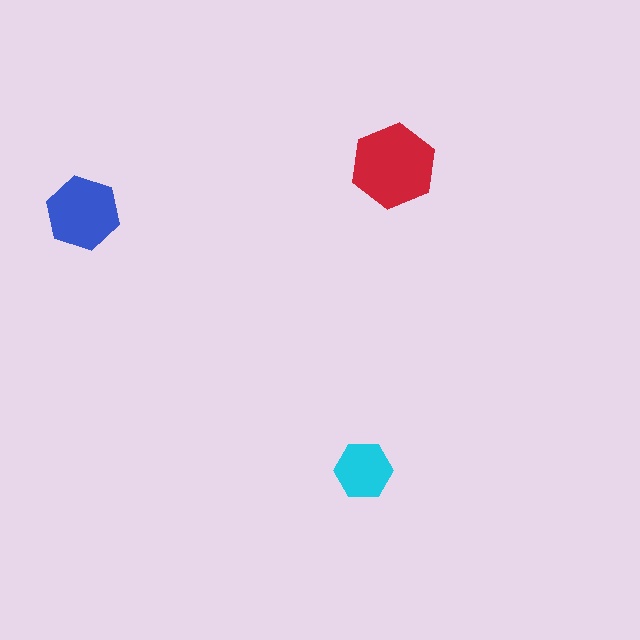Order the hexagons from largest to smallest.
the red one, the blue one, the cyan one.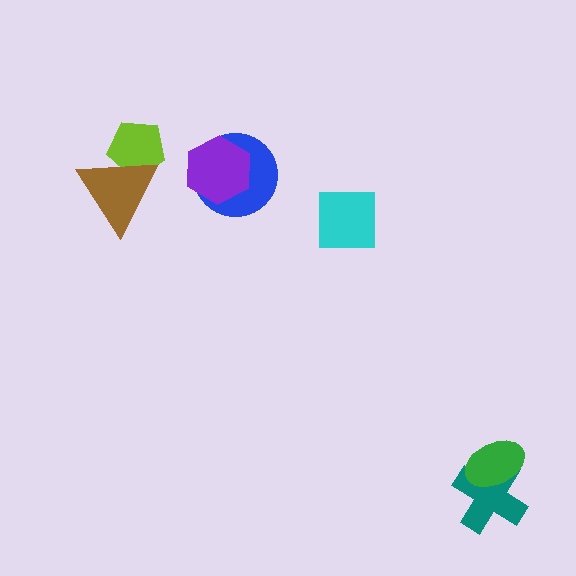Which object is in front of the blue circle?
The purple hexagon is in front of the blue circle.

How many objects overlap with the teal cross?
1 object overlaps with the teal cross.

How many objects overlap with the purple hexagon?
1 object overlaps with the purple hexagon.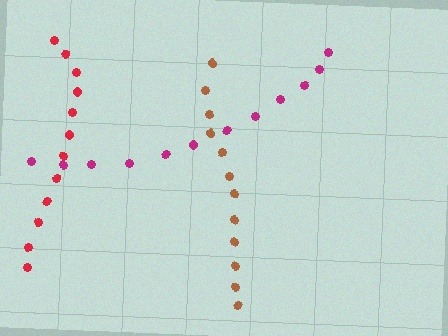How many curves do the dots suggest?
There are 3 distinct paths.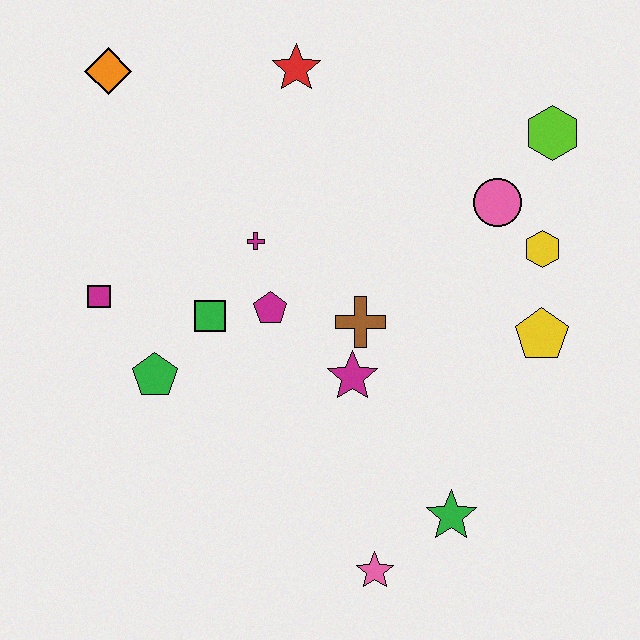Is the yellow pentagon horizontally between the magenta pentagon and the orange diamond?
No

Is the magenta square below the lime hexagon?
Yes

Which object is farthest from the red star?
The pink star is farthest from the red star.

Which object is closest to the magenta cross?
The magenta pentagon is closest to the magenta cross.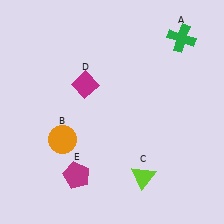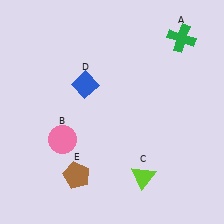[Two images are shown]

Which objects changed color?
B changed from orange to pink. D changed from magenta to blue. E changed from magenta to brown.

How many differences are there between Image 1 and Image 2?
There are 3 differences between the two images.